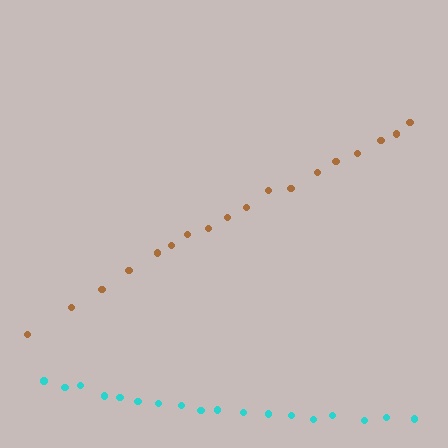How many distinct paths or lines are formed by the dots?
There are 2 distinct paths.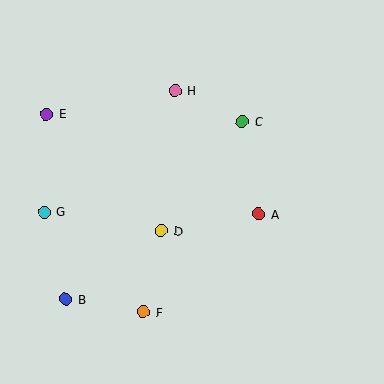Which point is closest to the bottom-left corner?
Point B is closest to the bottom-left corner.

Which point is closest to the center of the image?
Point D at (161, 231) is closest to the center.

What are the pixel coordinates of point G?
Point G is at (45, 212).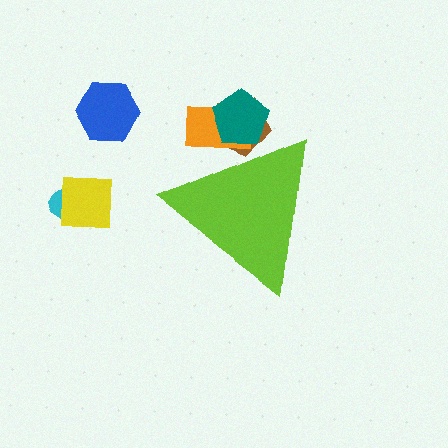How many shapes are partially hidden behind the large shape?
3 shapes are partially hidden.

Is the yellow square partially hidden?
No, the yellow square is fully visible.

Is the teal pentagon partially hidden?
Yes, the teal pentagon is partially hidden behind the lime triangle.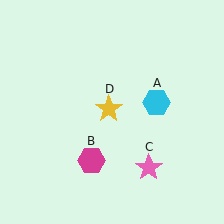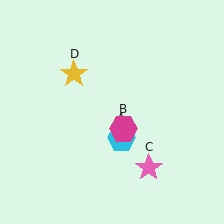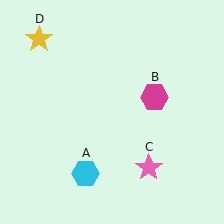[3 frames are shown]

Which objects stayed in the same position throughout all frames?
Pink star (object C) remained stationary.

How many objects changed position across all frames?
3 objects changed position: cyan hexagon (object A), magenta hexagon (object B), yellow star (object D).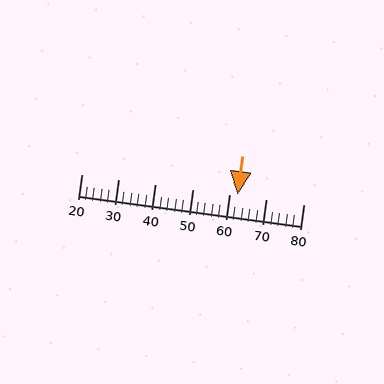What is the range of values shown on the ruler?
The ruler shows values from 20 to 80.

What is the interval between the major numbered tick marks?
The major tick marks are spaced 10 units apart.